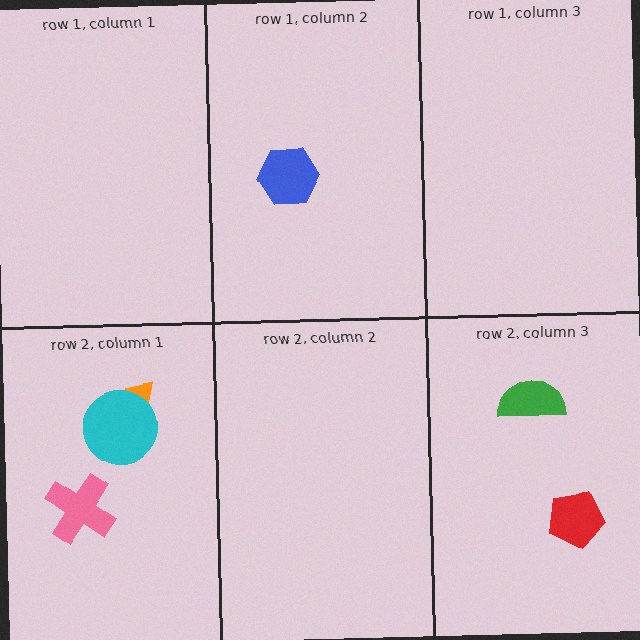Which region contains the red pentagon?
The row 2, column 3 region.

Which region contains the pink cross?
The row 2, column 1 region.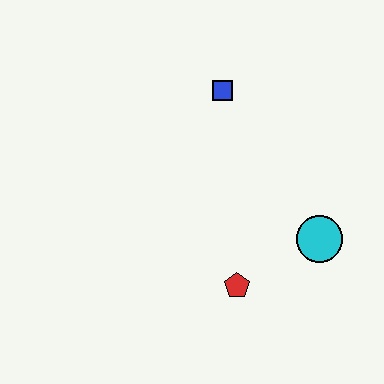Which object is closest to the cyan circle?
The red pentagon is closest to the cyan circle.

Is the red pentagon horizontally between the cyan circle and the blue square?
Yes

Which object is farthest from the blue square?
The red pentagon is farthest from the blue square.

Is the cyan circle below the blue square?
Yes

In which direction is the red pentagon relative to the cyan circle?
The red pentagon is to the left of the cyan circle.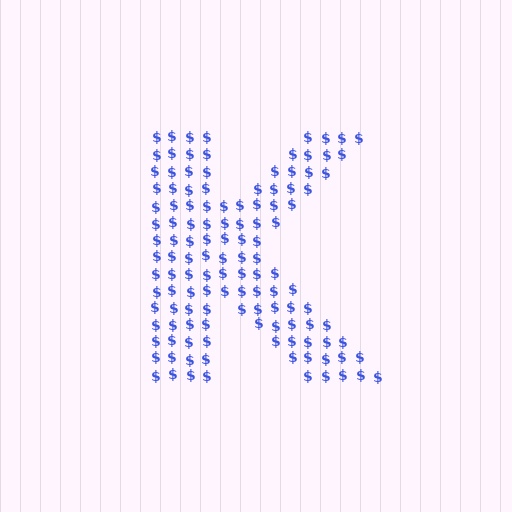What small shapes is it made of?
It is made of small dollar signs.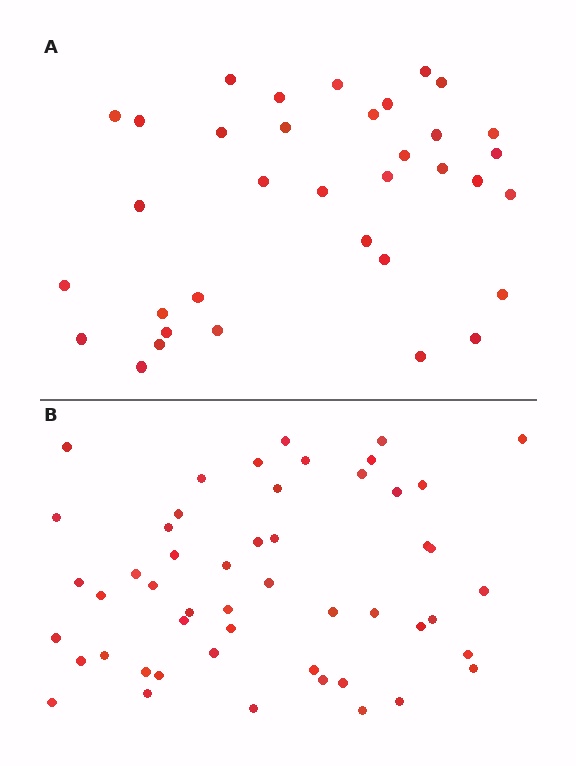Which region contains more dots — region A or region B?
Region B (the bottom region) has more dots.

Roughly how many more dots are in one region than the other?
Region B has approximately 15 more dots than region A.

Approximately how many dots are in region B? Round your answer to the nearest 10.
About 50 dots. (The exact count is 51, which rounds to 50.)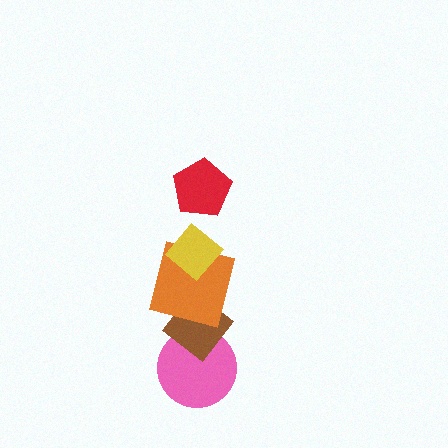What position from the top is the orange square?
The orange square is 3rd from the top.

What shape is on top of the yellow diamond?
The red pentagon is on top of the yellow diamond.